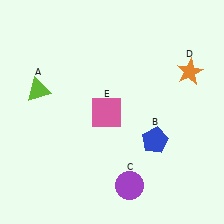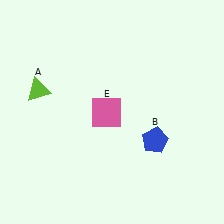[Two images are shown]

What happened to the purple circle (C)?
The purple circle (C) was removed in Image 2. It was in the bottom-right area of Image 1.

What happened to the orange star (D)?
The orange star (D) was removed in Image 2. It was in the top-right area of Image 1.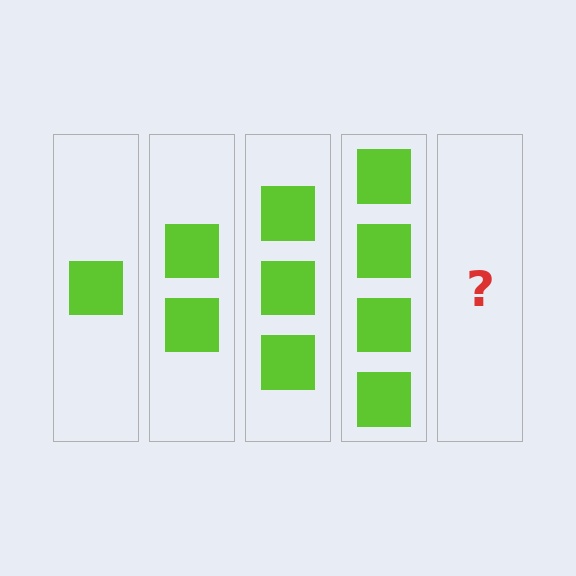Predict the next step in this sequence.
The next step is 5 squares.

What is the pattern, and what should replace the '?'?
The pattern is that each step adds one more square. The '?' should be 5 squares.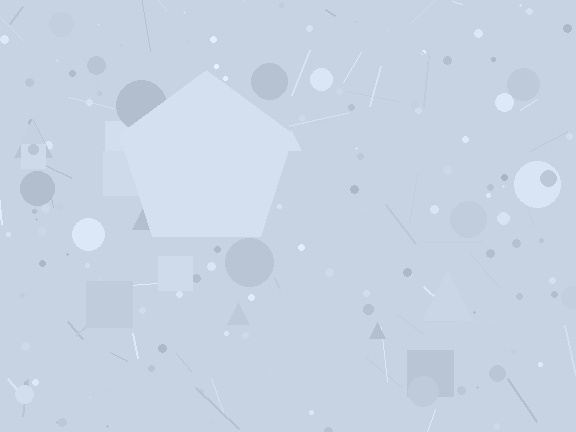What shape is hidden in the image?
A pentagon is hidden in the image.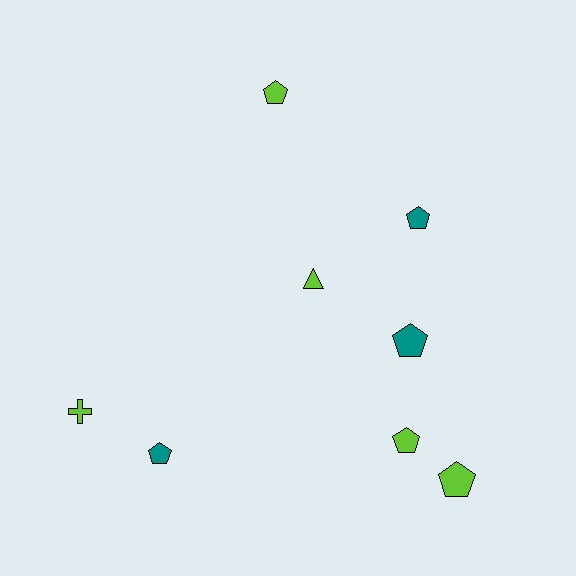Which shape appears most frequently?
Pentagon, with 6 objects.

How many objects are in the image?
There are 8 objects.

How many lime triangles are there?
There is 1 lime triangle.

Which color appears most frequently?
Lime, with 5 objects.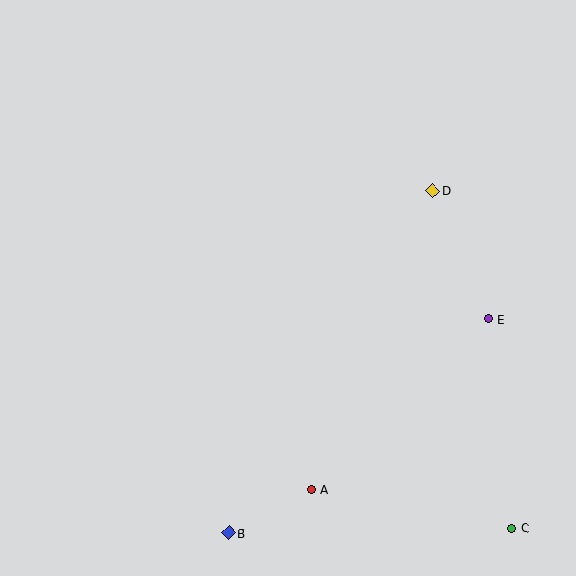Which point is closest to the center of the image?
Point D at (433, 190) is closest to the center.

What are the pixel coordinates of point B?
Point B is at (229, 533).